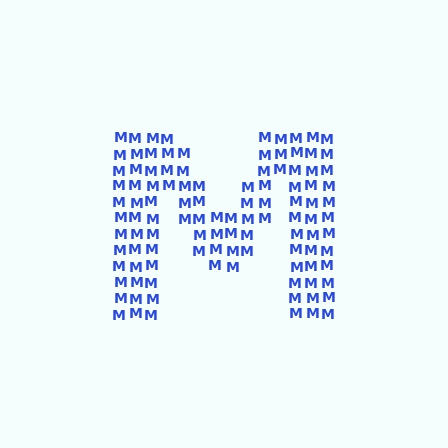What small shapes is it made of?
It is made of small letter M's.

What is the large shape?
The large shape is the letter M.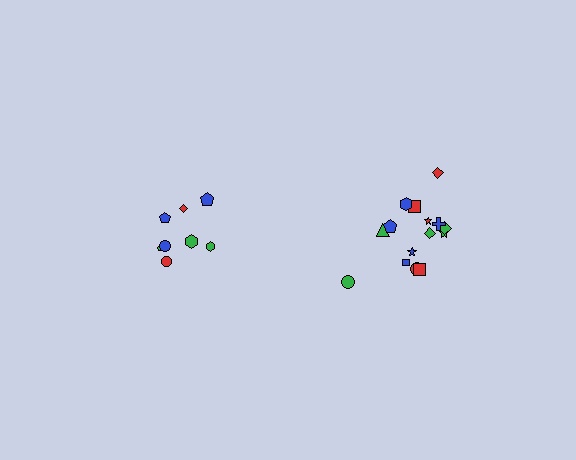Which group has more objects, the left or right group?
The right group.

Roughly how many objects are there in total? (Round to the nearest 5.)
Roughly 25 objects in total.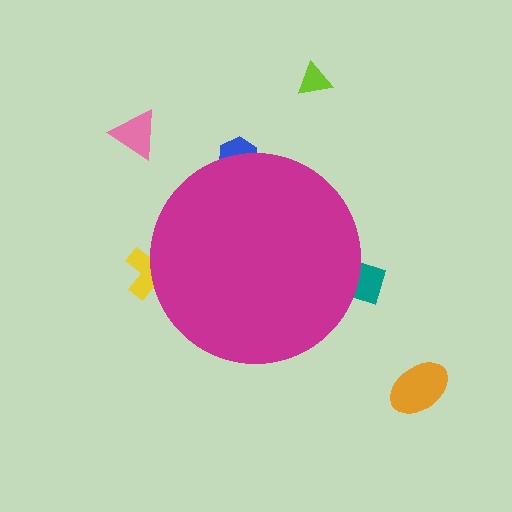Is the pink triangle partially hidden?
No, the pink triangle is fully visible.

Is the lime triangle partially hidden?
No, the lime triangle is fully visible.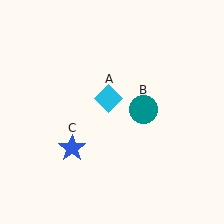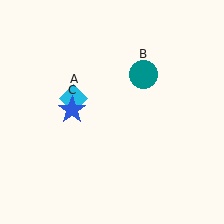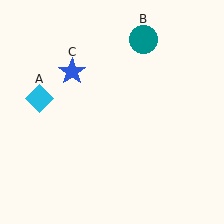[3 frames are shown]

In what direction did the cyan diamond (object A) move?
The cyan diamond (object A) moved left.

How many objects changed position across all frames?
3 objects changed position: cyan diamond (object A), teal circle (object B), blue star (object C).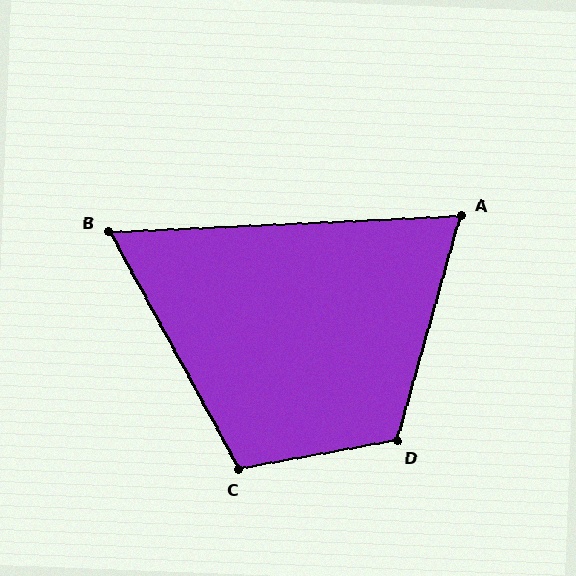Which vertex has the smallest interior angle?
B, at approximately 64 degrees.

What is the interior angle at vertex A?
Approximately 72 degrees (acute).